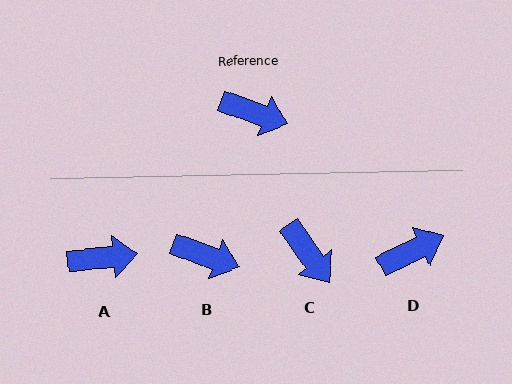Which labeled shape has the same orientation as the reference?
B.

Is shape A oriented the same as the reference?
No, it is off by about 26 degrees.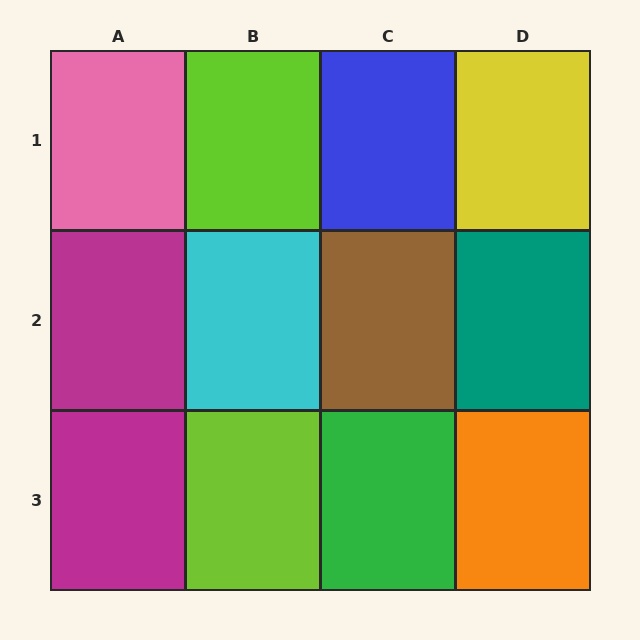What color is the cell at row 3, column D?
Orange.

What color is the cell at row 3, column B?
Lime.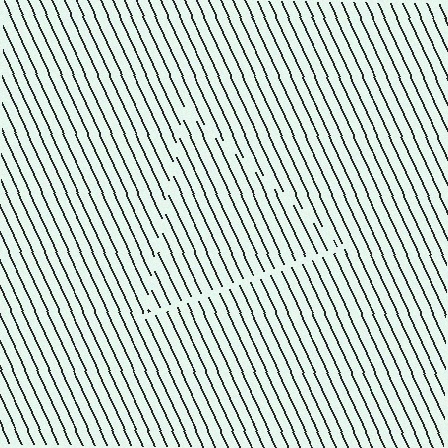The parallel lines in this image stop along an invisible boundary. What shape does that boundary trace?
An illusory triangle. The interior of the shape contains the same grating, shifted by half a period — the contour is defined by the phase discontinuity where line-ends from the inner and outer gratings abut.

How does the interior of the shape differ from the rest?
The interior of the shape contains the same grating, shifted by half a period — the contour is defined by the phase discontinuity where line-ends from the inner and outer gratings abut.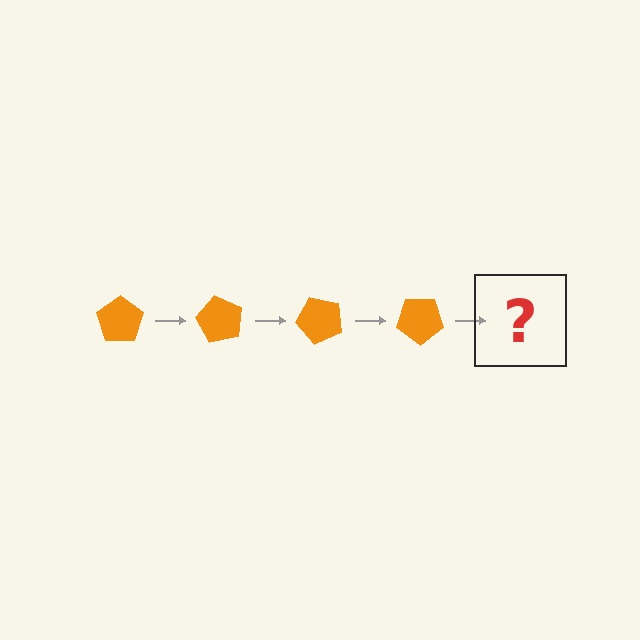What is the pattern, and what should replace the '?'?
The pattern is that the pentagon rotates 60 degrees each step. The '?' should be an orange pentagon rotated 240 degrees.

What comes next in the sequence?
The next element should be an orange pentagon rotated 240 degrees.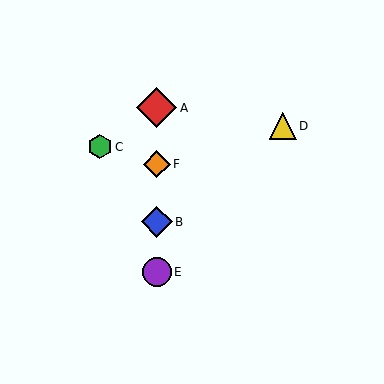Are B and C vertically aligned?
No, B is at x≈157 and C is at x≈100.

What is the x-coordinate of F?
Object F is at x≈157.